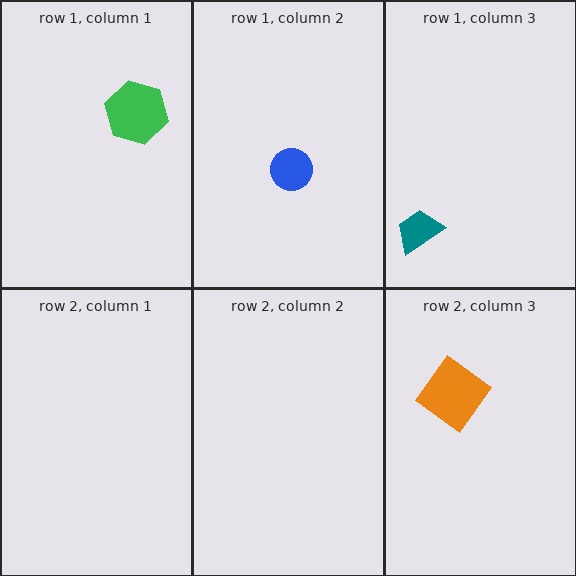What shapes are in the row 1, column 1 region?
The green hexagon.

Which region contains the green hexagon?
The row 1, column 1 region.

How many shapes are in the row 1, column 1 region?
1.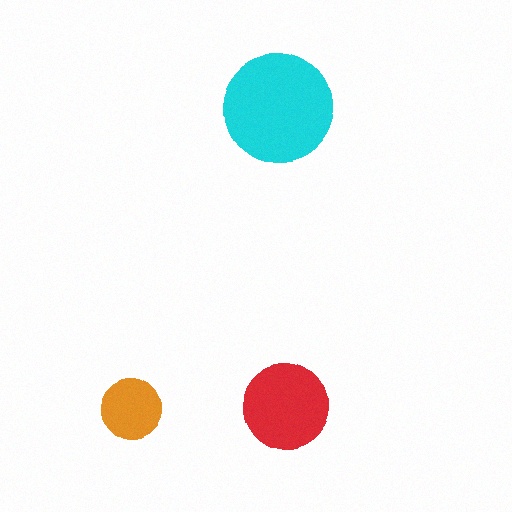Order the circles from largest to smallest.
the cyan one, the red one, the orange one.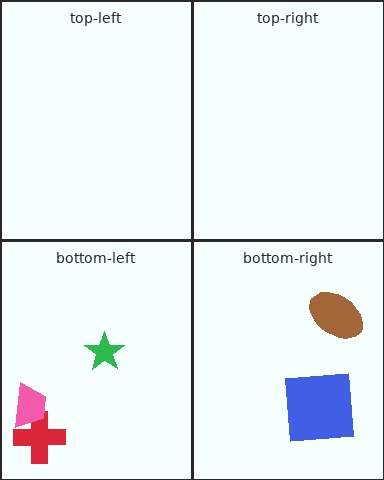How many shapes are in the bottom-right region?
2.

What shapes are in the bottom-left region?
The red cross, the pink trapezoid, the green star.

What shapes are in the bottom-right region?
The blue square, the brown ellipse.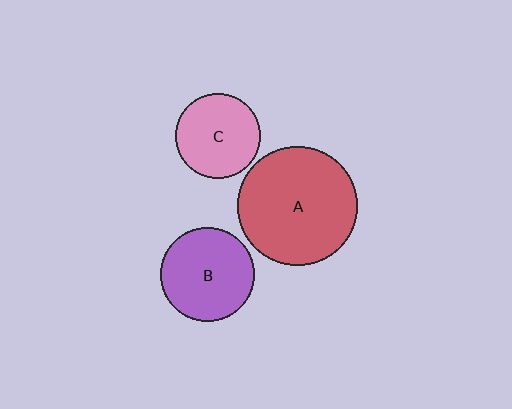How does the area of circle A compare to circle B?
Approximately 1.6 times.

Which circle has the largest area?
Circle A (red).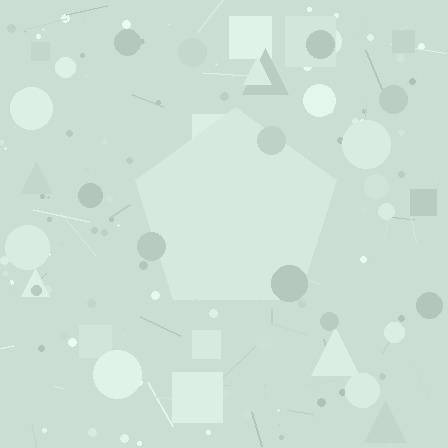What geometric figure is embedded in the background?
A pentagon is embedded in the background.